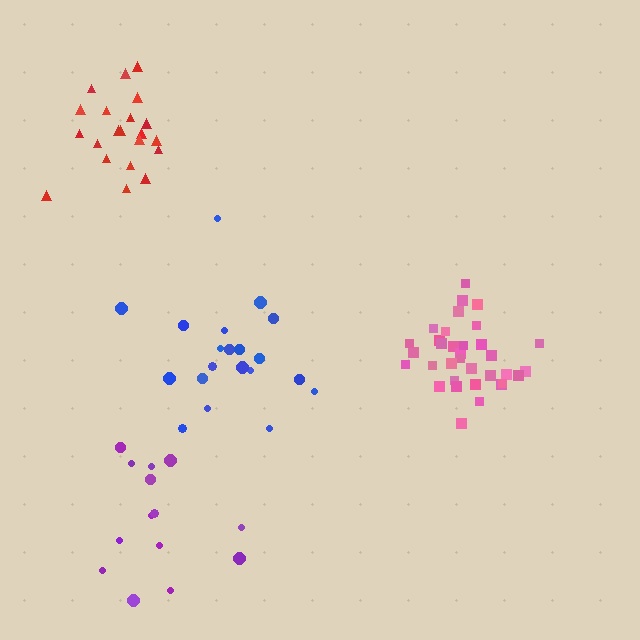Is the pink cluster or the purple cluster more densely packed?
Pink.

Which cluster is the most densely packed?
Pink.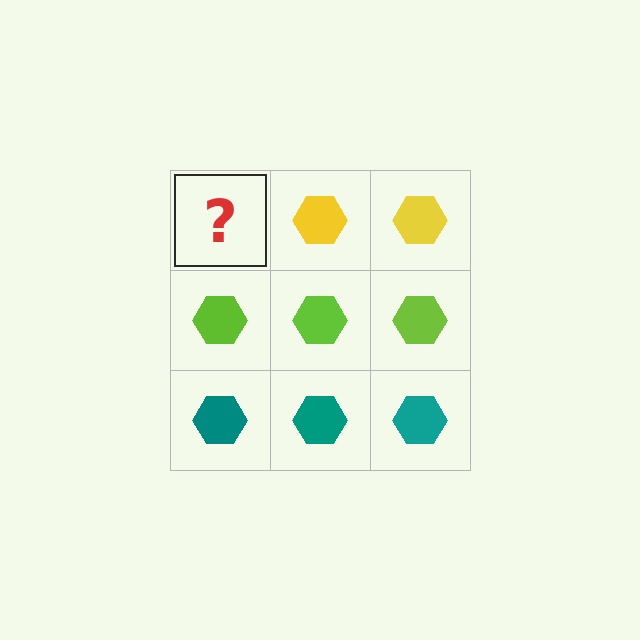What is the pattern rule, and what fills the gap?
The rule is that each row has a consistent color. The gap should be filled with a yellow hexagon.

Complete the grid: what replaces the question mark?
The question mark should be replaced with a yellow hexagon.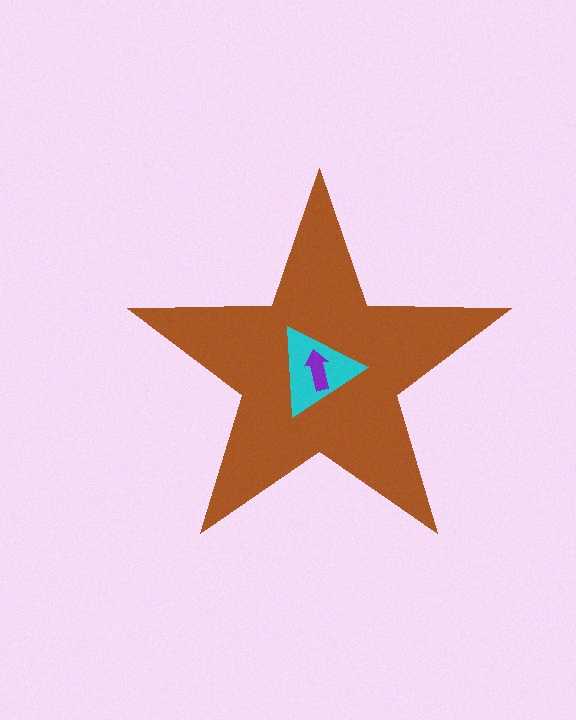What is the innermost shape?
The purple arrow.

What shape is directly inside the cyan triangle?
The purple arrow.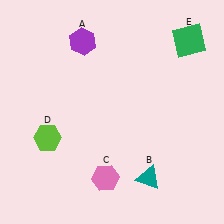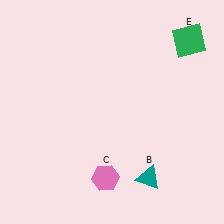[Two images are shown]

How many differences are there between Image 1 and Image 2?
There are 2 differences between the two images.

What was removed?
The purple hexagon (A), the lime hexagon (D) were removed in Image 2.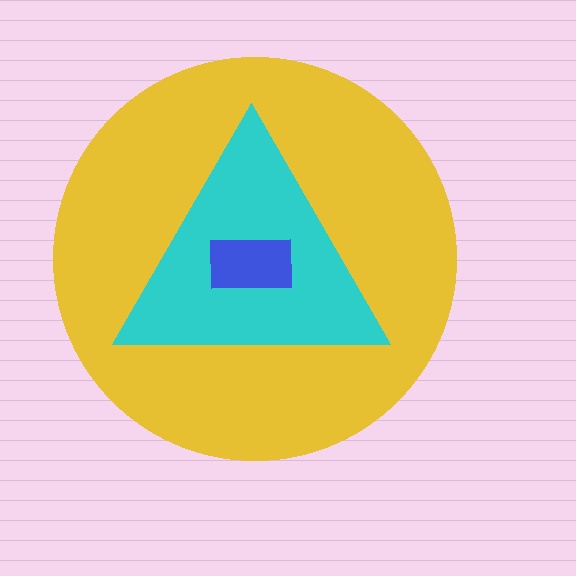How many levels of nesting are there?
3.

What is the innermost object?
The blue rectangle.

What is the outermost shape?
The yellow circle.